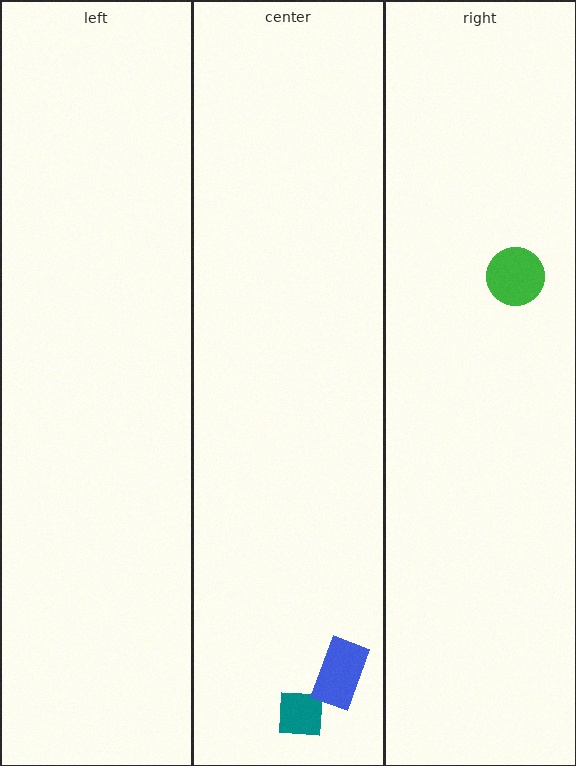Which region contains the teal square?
The center region.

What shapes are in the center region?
The teal square, the blue rectangle.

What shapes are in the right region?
The green circle.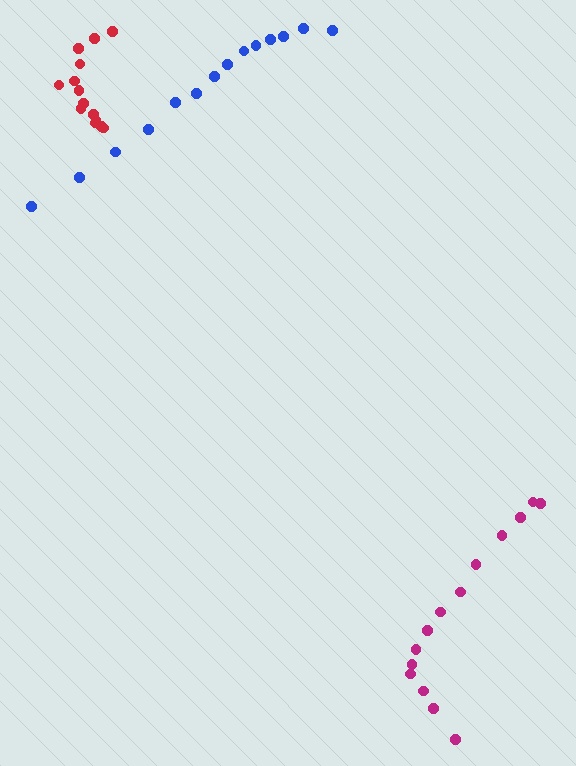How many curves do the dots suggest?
There are 3 distinct paths.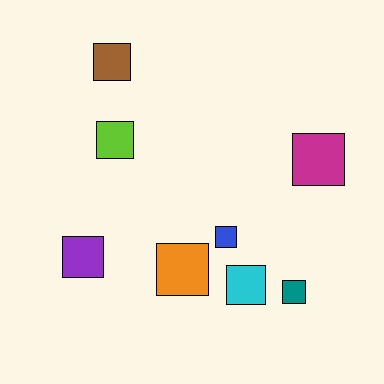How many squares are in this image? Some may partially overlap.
There are 8 squares.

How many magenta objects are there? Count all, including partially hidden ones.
There is 1 magenta object.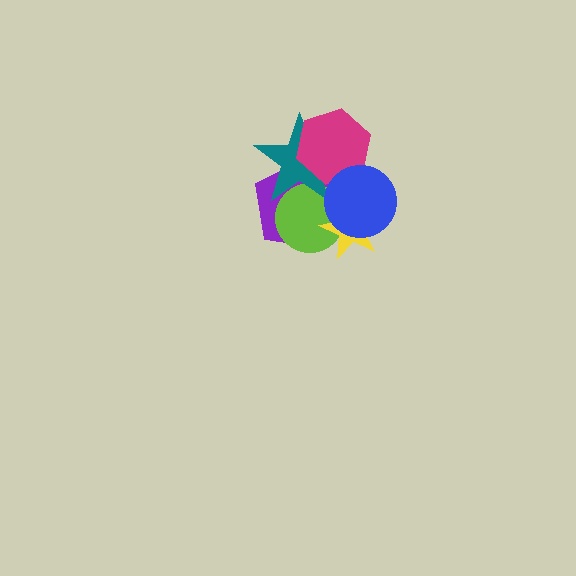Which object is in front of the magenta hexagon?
The blue circle is in front of the magenta hexagon.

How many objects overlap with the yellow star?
3 objects overlap with the yellow star.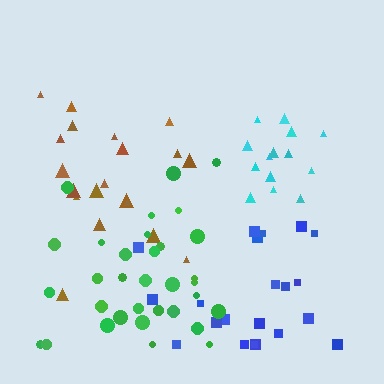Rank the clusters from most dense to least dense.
cyan, green, blue, brown.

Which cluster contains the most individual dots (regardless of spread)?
Green (34).